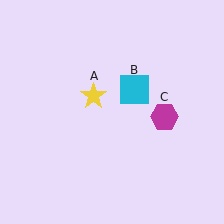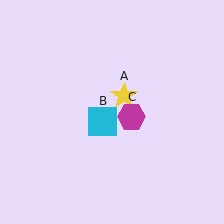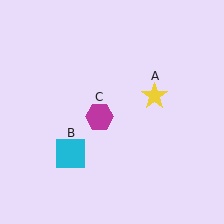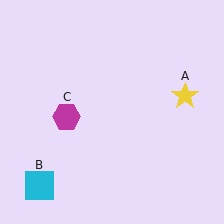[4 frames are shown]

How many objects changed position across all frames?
3 objects changed position: yellow star (object A), cyan square (object B), magenta hexagon (object C).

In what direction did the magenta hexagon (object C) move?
The magenta hexagon (object C) moved left.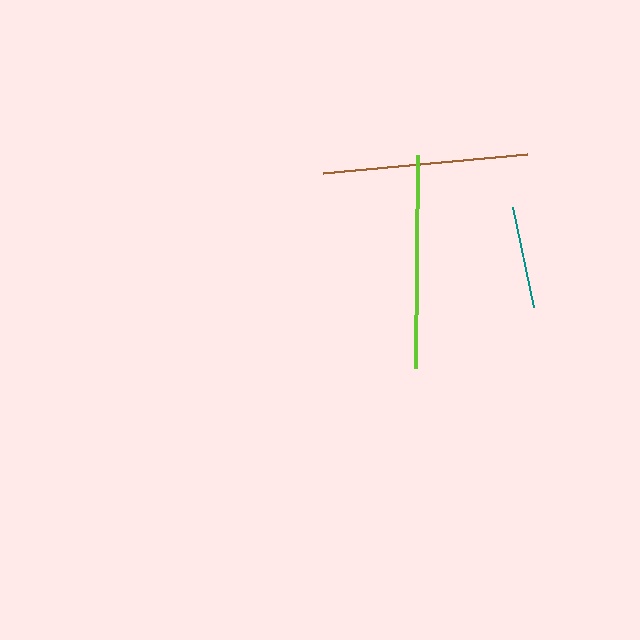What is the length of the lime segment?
The lime segment is approximately 213 pixels long.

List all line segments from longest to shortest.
From longest to shortest: lime, brown, teal.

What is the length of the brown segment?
The brown segment is approximately 205 pixels long.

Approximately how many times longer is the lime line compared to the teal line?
The lime line is approximately 2.1 times the length of the teal line.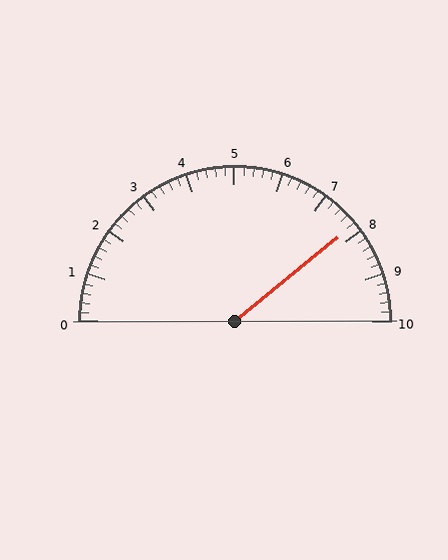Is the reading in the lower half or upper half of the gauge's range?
The reading is in the upper half of the range (0 to 10).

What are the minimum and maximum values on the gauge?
The gauge ranges from 0 to 10.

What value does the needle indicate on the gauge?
The needle indicates approximately 7.8.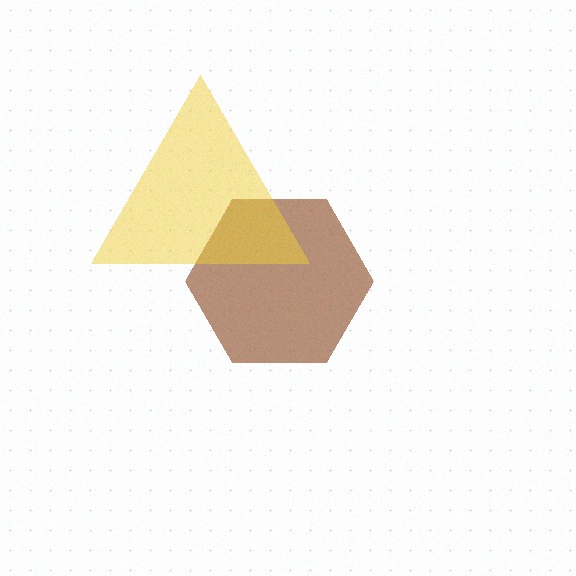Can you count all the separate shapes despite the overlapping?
Yes, there are 2 separate shapes.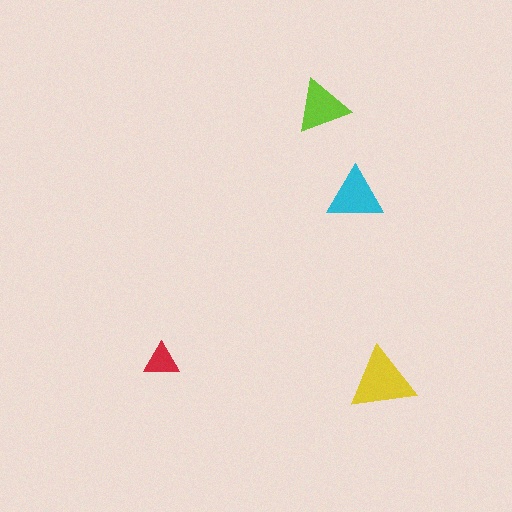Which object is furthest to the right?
The yellow triangle is rightmost.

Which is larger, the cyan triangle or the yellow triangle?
The yellow one.